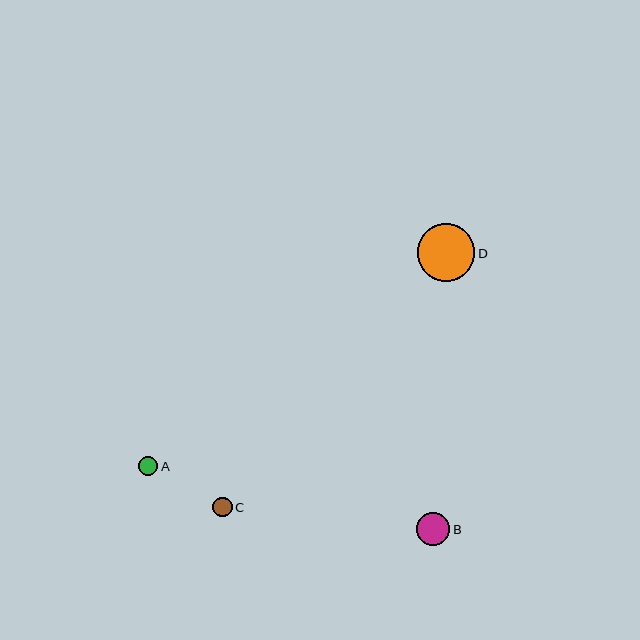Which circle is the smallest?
Circle A is the smallest with a size of approximately 19 pixels.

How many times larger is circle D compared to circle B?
Circle D is approximately 1.7 times the size of circle B.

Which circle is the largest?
Circle D is the largest with a size of approximately 58 pixels.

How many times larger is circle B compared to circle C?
Circle B is approximately 1.7 times the size of circle C.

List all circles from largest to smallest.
From largest to smallest: D, B, C, A.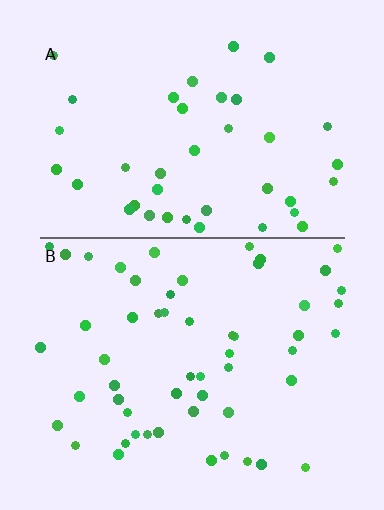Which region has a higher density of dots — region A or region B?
B (the bottom).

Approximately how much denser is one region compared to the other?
Approximately 1.4× — region B over region A.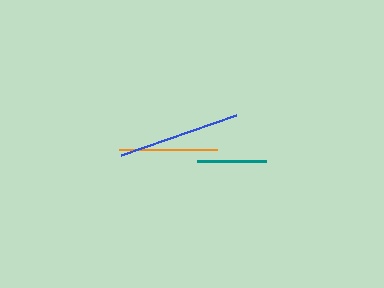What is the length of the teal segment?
The teal segment is approximately 68 pixels long.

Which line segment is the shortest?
The teal line is the shortest at approximately 68 pixels.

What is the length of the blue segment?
The blue segment is approximately 121 pixels long.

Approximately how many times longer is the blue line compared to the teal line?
The blue line is approximately 1.8 times the length of the teal line.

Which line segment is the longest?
The blue line is the longest at approximately 121 pixels.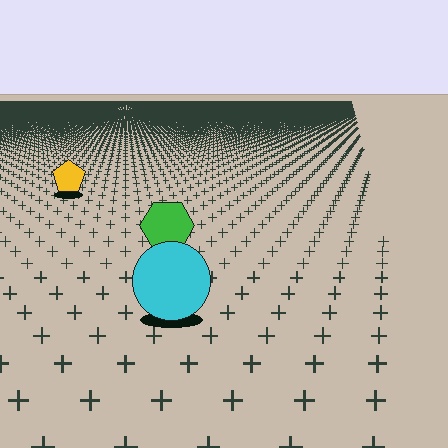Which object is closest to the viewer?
The cyan circle is closest. The texture marks near it are larger and more spread out.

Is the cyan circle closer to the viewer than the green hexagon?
Yes. The cyan circle is closer — you can tell from the texture gradient: the ground texture is coarser near it.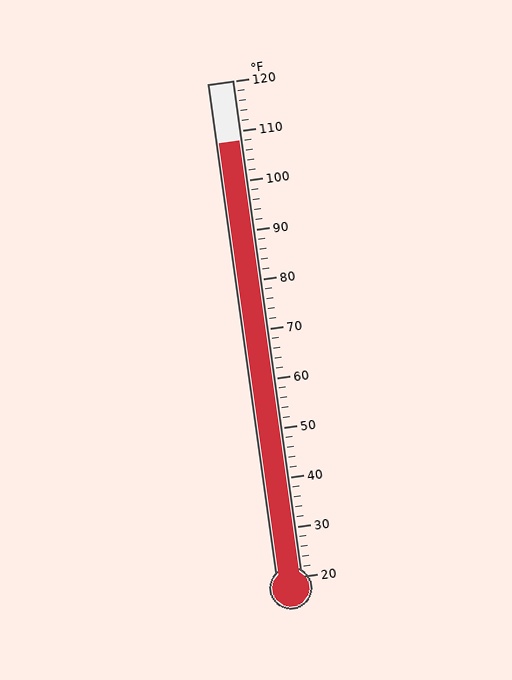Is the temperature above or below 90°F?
The temperature is above 90°F.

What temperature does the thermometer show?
The thermometer shows approximately 108°F.